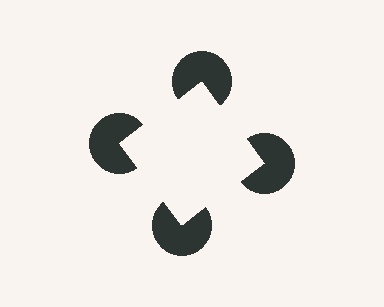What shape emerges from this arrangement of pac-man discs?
An illusory square — its edges are inferred from the aligned wedge cuts in the pac-man discs, not physically drawn.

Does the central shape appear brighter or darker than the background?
It typically appears slightly brighter than the background, even though no actual brightness change is drawn.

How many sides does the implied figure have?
4 sides.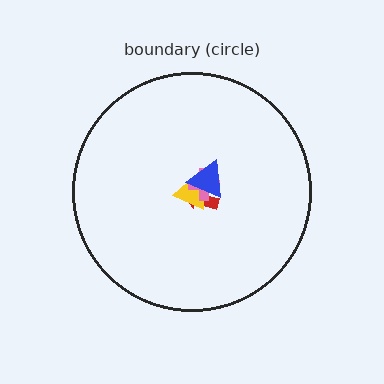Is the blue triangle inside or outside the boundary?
Inside.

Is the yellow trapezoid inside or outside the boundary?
Inside.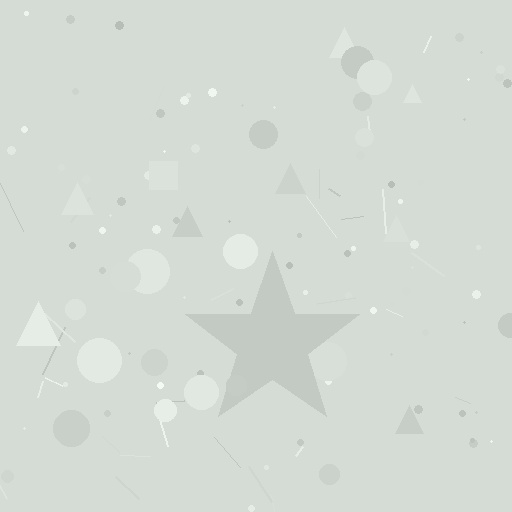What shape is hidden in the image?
A star is hidden in the image.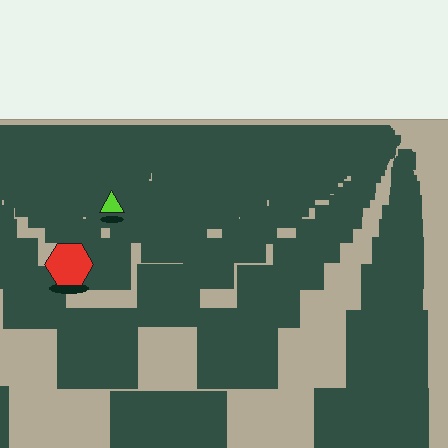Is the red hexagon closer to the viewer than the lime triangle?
Yes. The red hexagon is closer — you can tell from the texture gradient: the ground texture is coarser near it.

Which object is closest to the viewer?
The red hexagon is closest. The texture marks near it are larger and more spread out.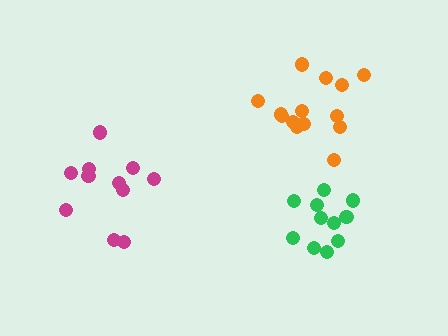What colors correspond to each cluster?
The clusters are colored: magenta, orange, green.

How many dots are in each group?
Group 1: 11 dots, Group 2: 14 dots, Group 3: 11 dots (36 total).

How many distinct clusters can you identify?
There are 3 distinct clusters.